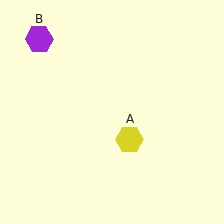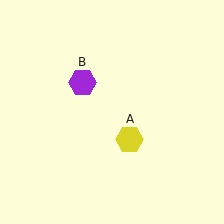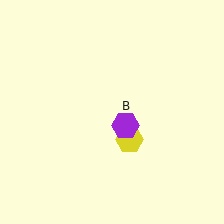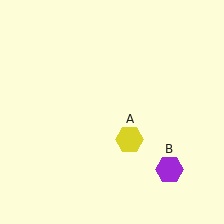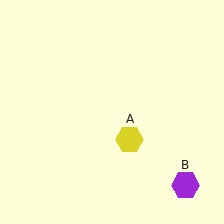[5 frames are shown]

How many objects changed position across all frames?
1 object changed position: purple hexagon (object B).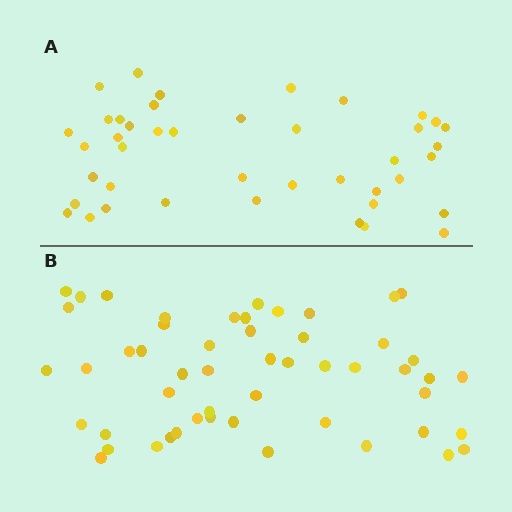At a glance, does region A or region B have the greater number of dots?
Region B (the bottom region) has more dots.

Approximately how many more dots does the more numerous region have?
Region B has roughly 10 or so more dots than region A.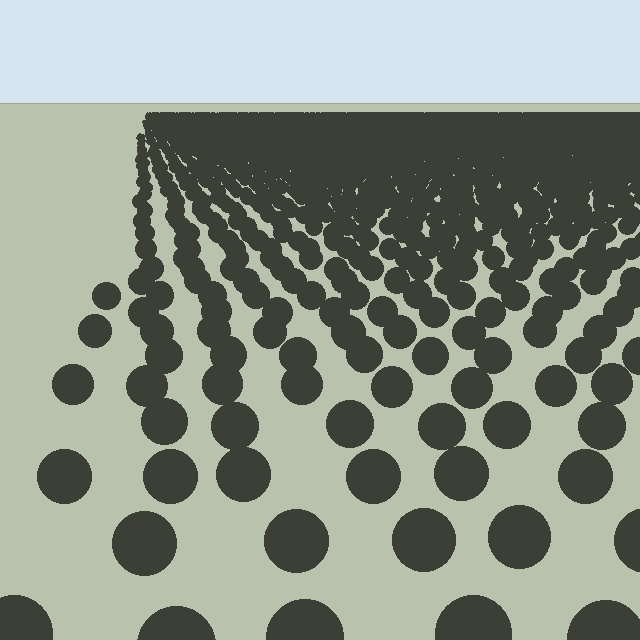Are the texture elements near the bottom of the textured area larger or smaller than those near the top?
Larger. Near the bottom, elements are closer to the viewer and appear at a bigger on-screen size.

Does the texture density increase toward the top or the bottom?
Density increases toward the top.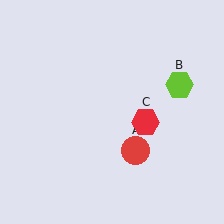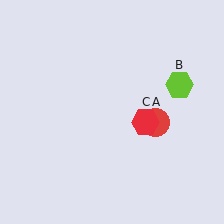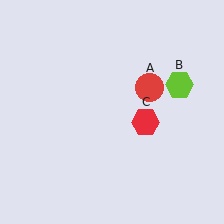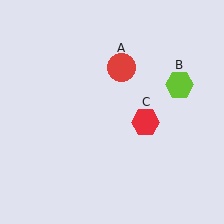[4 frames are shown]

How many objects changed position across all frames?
1 object changed position: red circle (object A).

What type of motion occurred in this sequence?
The red circle (object A) rotated counterclockwise around the center of the scene.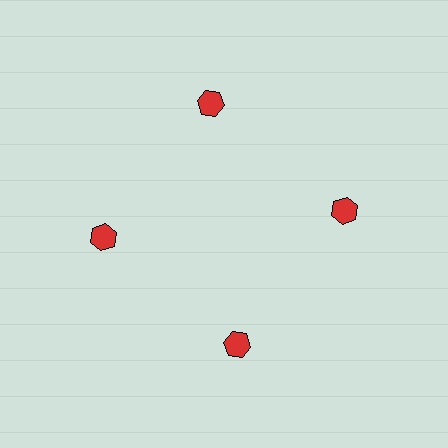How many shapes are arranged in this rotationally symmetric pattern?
There are 4 shapes, arranged in 4 groups of 1.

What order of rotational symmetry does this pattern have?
This pattern has 4-fold rotational symmetry.